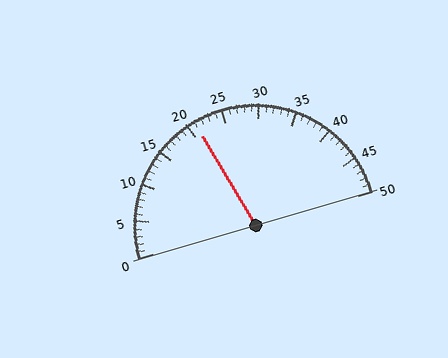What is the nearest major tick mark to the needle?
The nearest major tick mark is 20.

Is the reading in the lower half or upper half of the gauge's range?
The reading is in the lower half of the range (0 to 50).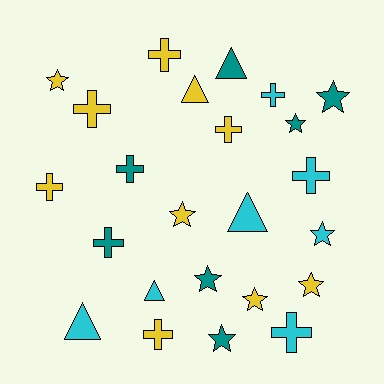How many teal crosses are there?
There are 2 teal crosses.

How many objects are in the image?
There are 24 objects.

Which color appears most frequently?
Yellow, with 10 objects.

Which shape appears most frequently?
Cross, with 10 objects.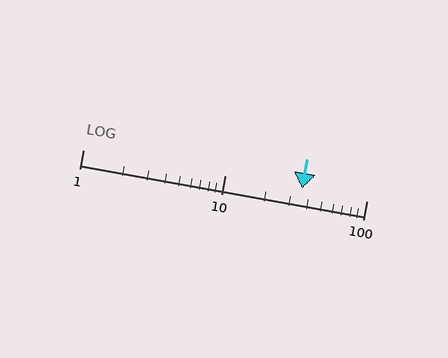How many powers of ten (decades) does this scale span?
The scale spans 2 decades, from 1 to 100.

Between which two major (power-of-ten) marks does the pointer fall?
The pointer is between 10 and 100.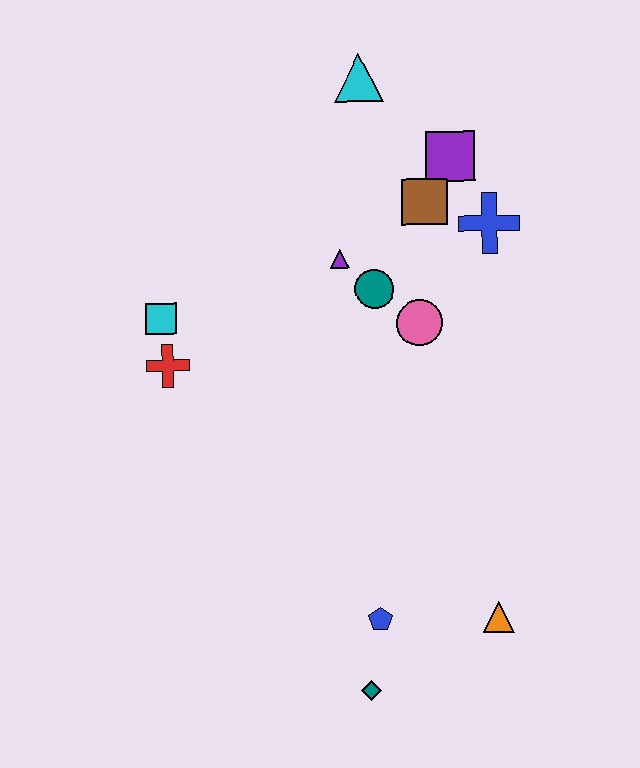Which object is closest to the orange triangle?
The blue pentagon is closest to the orange triangle.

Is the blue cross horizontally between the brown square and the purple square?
No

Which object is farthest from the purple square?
The teal diamond is farthest from the purple square.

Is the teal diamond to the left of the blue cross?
Yes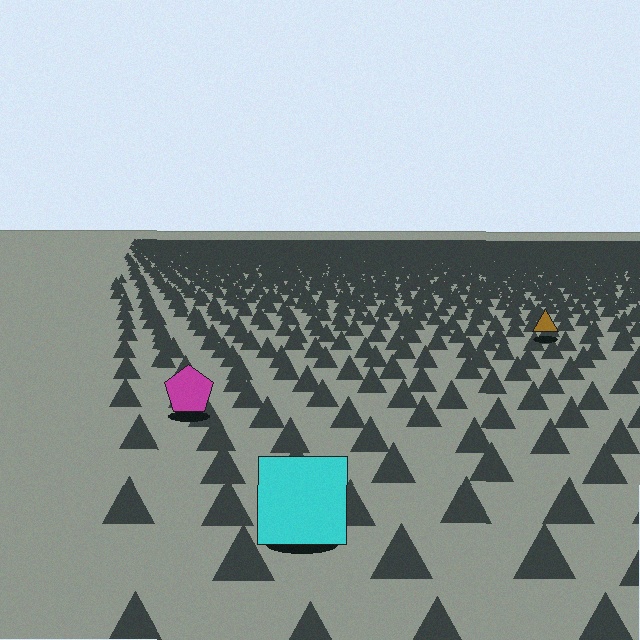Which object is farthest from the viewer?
The brown triangle is farthest from the viewer. It appears smaller and the ground texture around it is denser.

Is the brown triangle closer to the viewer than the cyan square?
No. The cyan square is closer — you can tell from the texture gradient: the ground texture is coarser near it.